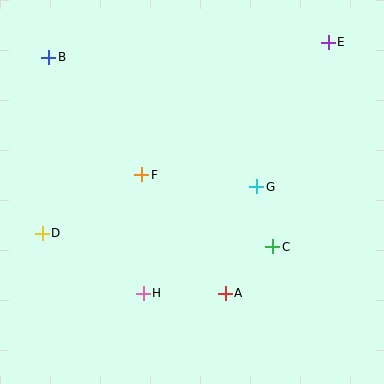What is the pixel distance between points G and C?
The distance between G and C is 62 pixels.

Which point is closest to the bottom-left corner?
Point D is closest to the bottom-left corner.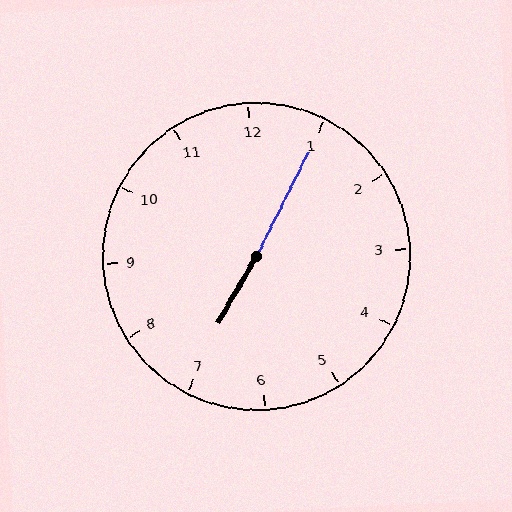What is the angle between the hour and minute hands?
Approximately 178 degrees.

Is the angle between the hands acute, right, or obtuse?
It is obtuse.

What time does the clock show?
7:05.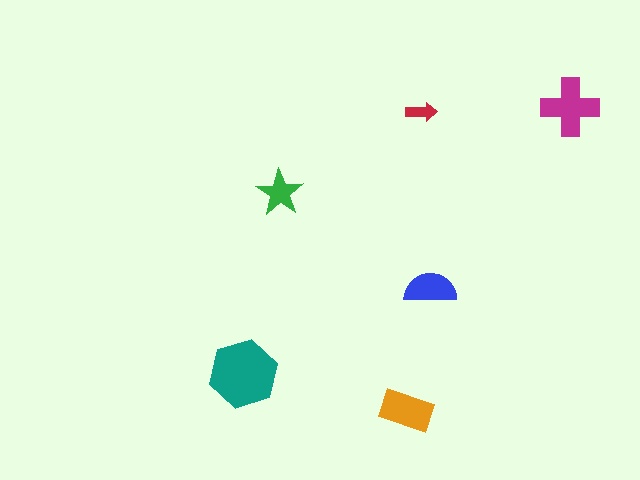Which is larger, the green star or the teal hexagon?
The teal hexagon.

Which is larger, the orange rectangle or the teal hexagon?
The teal hexagon.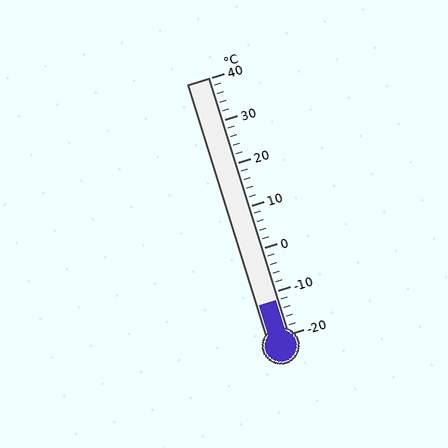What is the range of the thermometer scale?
The thermometer scale ranges from -20°C to 40°C.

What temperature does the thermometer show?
The thermometer shows approximately -12°C.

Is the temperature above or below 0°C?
The temperature is below 0°C.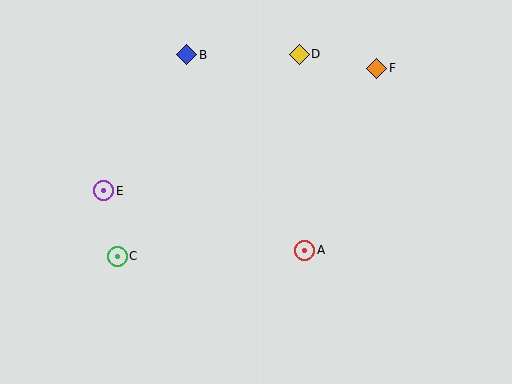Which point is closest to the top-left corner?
Point B is closest to the top-left corner.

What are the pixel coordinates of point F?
Point F is at (376, 68).